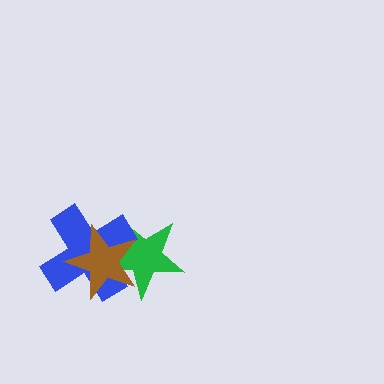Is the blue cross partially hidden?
Yes, it is partially covered by another shape.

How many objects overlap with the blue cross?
2 objects overlap with the blue cross.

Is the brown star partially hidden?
No, no other shape covers it.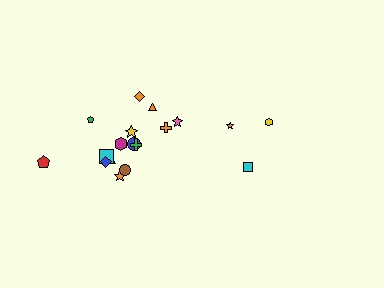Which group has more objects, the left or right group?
The left group.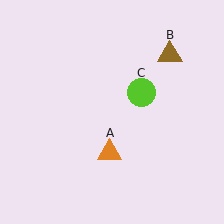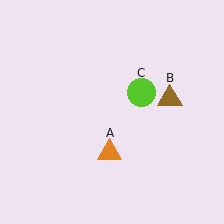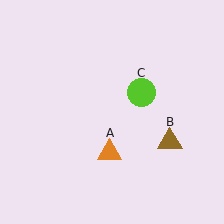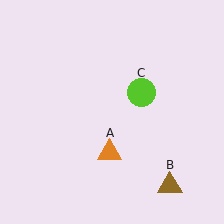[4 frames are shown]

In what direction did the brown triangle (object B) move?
The brown triangle (object B) moved down.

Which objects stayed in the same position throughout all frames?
Orange triangle (object A) and lime circle (object C) remained stationary.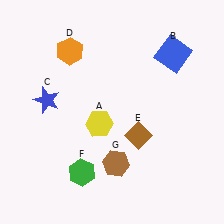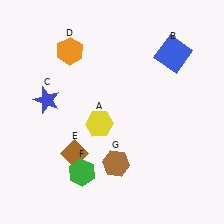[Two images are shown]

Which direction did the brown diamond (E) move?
The brown diamond (E) moved left.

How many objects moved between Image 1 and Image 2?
1 object moved between the two images.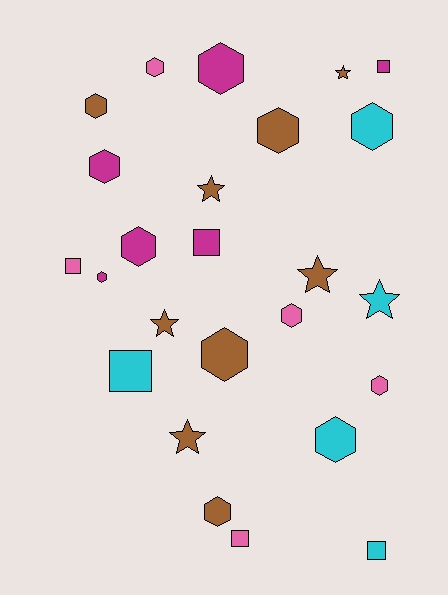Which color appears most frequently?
Brown, with 9 objects.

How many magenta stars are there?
There are no magenta stars.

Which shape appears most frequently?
Hexagon, with 13 objects.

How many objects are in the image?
There are 25 objects.